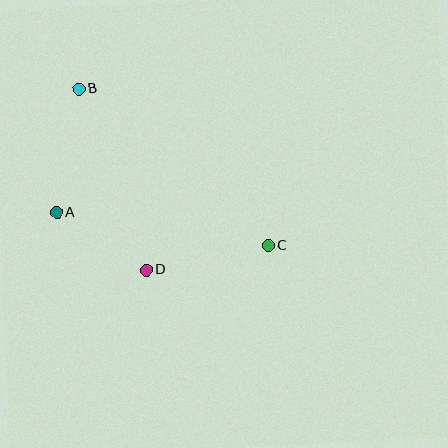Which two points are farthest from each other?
Points B and C are farthest from each other.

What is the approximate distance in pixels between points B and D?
The distance between B and D is approximately 193 pixels.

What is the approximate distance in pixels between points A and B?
The distance between A and B is approximately 126 pixels.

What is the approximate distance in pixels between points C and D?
The distance between C and D is approximately 124 pixels.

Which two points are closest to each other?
Points A and D are closest to each other.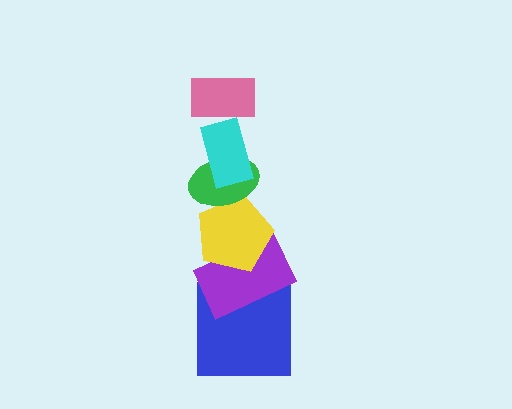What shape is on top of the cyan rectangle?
The pink rectangle is on top of the cyan rectangle.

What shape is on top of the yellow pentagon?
The green ellipse is on top of the yellow pentagon.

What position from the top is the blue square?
The blue square is 6th from the top.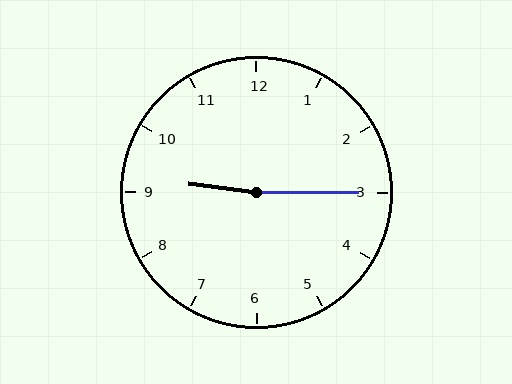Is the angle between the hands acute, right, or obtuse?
It is obtuse.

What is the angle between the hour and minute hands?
Approximately 172 degrees.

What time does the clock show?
9:15.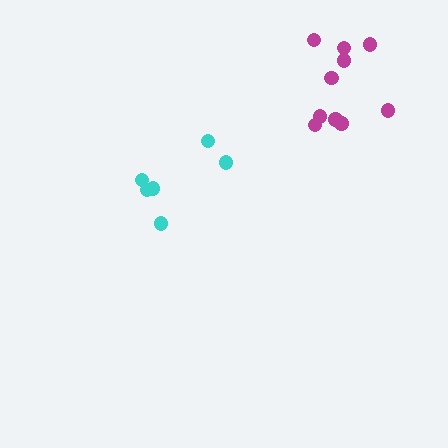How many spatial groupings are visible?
There are 2 spatial groupings.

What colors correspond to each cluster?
The clusters are colored: magenta, cyan.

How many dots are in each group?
Group 1: 10 dots, Group 2: 6 dots (16 total).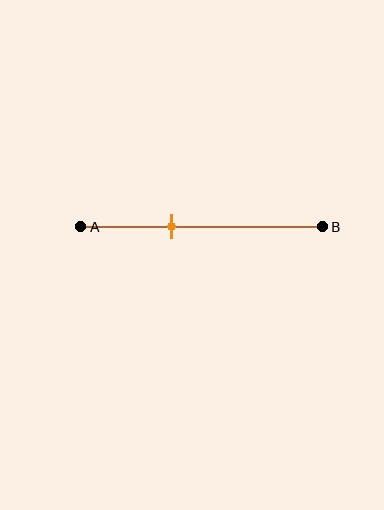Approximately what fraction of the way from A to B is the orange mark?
The orange mark is approximately 40% of the way from A to B.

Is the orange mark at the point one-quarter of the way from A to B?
No, the mark is at about 40% from A, not at the 25% one-quarter point.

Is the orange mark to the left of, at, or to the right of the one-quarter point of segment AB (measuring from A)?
The orange mark is to the right of the one-quarter point of segment AB.